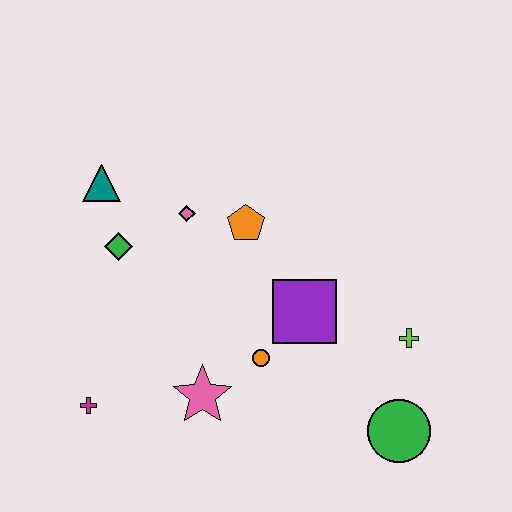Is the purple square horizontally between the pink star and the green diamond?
No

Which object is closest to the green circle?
The lime cross is closest to the green circle.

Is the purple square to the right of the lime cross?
No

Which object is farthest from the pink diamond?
The green circle is farthest from the pink diamond.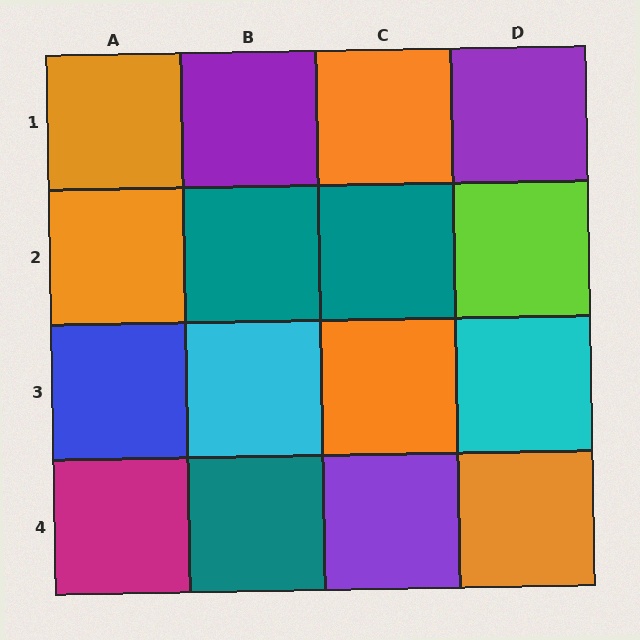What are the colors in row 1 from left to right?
Orange, purple, orange, purple.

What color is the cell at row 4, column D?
Orange.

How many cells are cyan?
2 cells are cyan.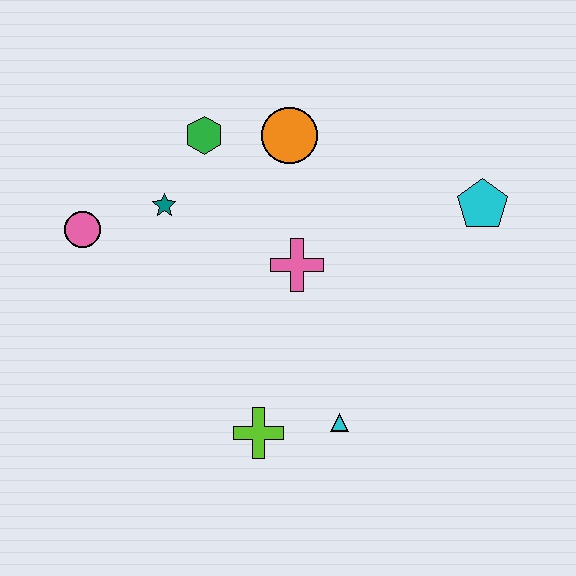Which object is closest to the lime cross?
The cyan triangle is closest to the lime cross.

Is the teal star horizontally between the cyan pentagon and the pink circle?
Yes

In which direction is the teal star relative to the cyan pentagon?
The teal star is to the left of the cyan pentagon.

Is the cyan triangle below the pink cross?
Yes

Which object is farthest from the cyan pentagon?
The pink circle is farthest from the cyan pentagon.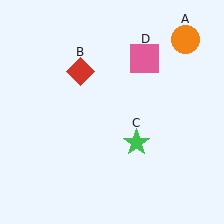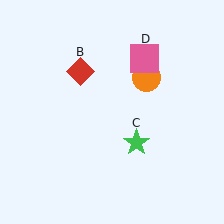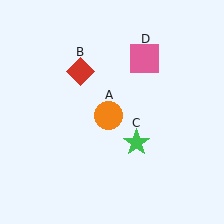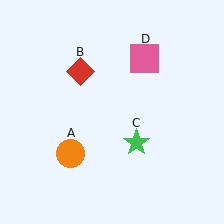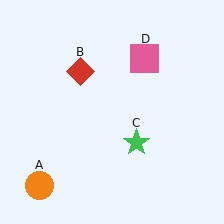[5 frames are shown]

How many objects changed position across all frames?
1 object changed position: orange circle (object A).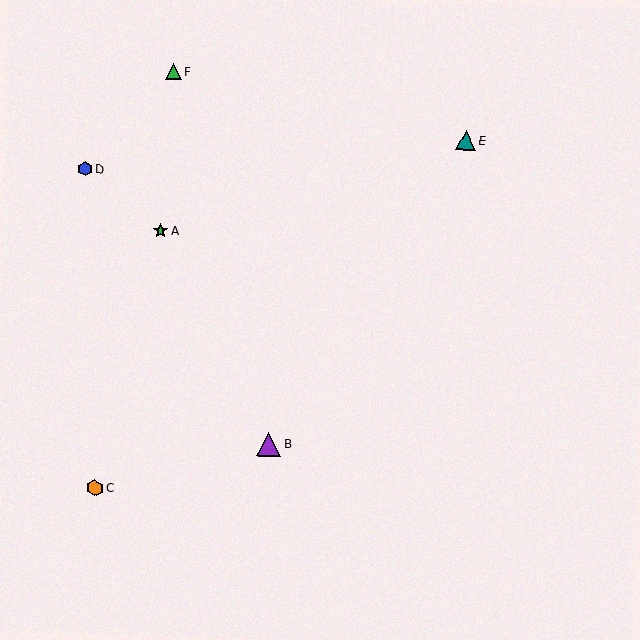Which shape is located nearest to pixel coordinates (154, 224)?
The green star (labeled A) at (161, 231) is nearest to that location.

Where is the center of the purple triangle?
The center of the purple triangle is at (268, 444).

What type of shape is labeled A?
Shape A is a green star.